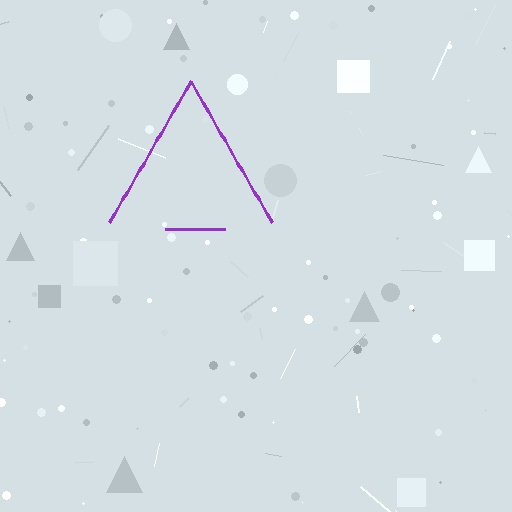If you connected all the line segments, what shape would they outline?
They would outline a triangle.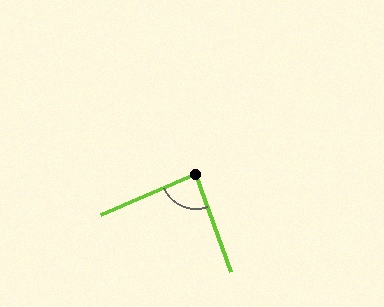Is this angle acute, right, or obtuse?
It is approximately a right angle.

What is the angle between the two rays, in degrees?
Approximately 86 degrees.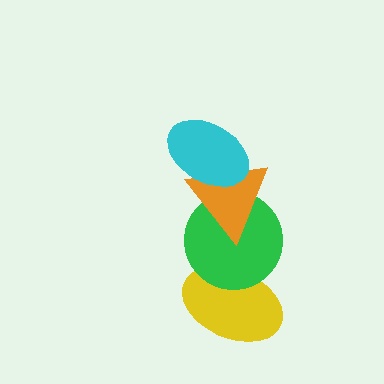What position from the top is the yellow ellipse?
The yellow ellipse is 4th from the top.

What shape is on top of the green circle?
The orange triangle is on top of the green circle.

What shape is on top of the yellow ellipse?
The green circle is on top of the yellow ellipse.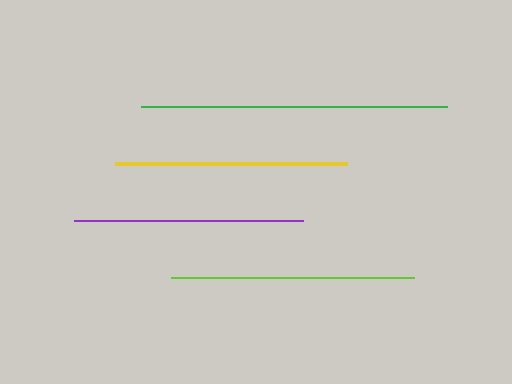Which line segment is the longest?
The green line is the longest at approximately 305 pixels.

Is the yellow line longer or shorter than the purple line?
The yellow line is longer than the purple line.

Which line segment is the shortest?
The purple line is the shortest at approximately 228 pixels.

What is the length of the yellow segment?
The yellow segment is approximately 232 pixels long.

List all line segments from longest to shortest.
From longest to shortest: green, lime, yellow, purple.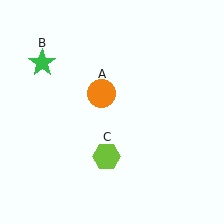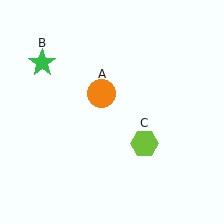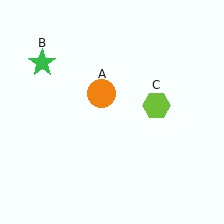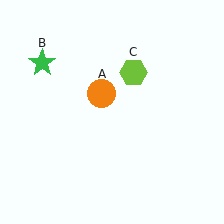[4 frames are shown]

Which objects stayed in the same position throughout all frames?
Orange circle (object A) and green star (object B) remained stationary.